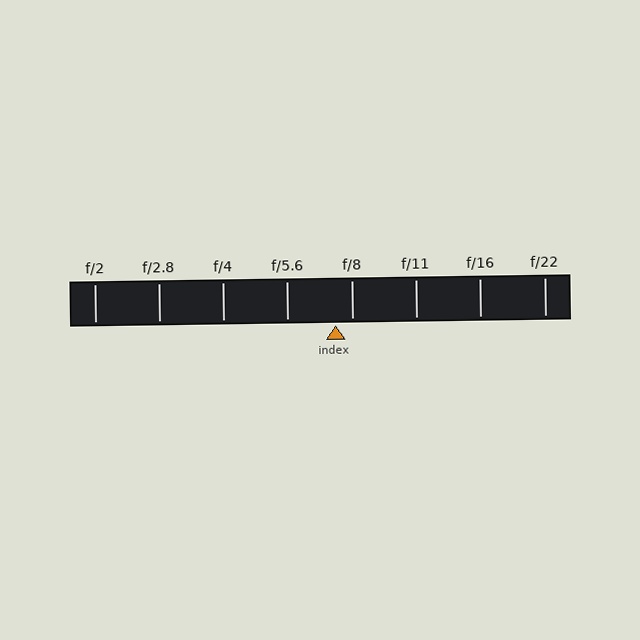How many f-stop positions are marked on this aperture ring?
There are 8 f-stop positions marked.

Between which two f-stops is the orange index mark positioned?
The index mark is between f/5.6 and f/8.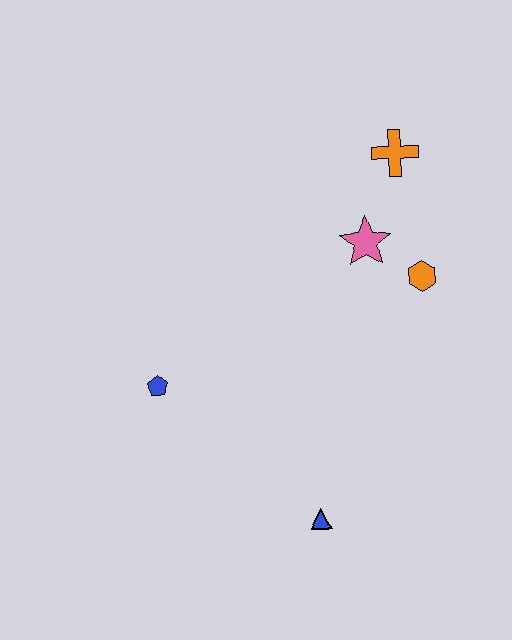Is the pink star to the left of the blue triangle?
No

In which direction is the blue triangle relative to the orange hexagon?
The blue triangle is below the orange hexagon.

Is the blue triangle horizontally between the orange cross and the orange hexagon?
No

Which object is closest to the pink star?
The orange hexagon is closest to the pink star.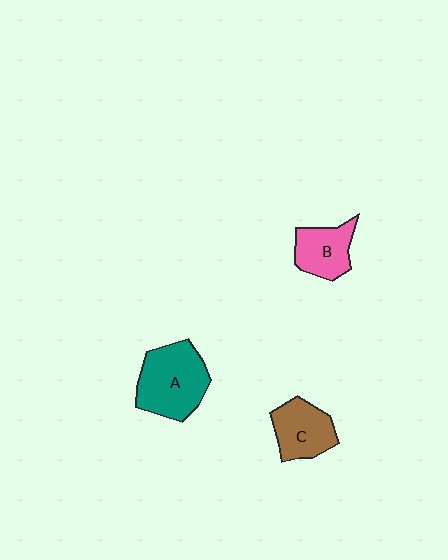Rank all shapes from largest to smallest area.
From largest to smallest: A (teal), C (brown), B (pink).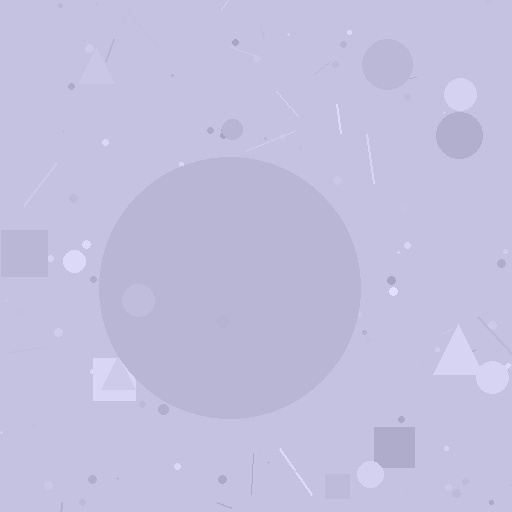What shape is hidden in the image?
A circle is hidden in the image.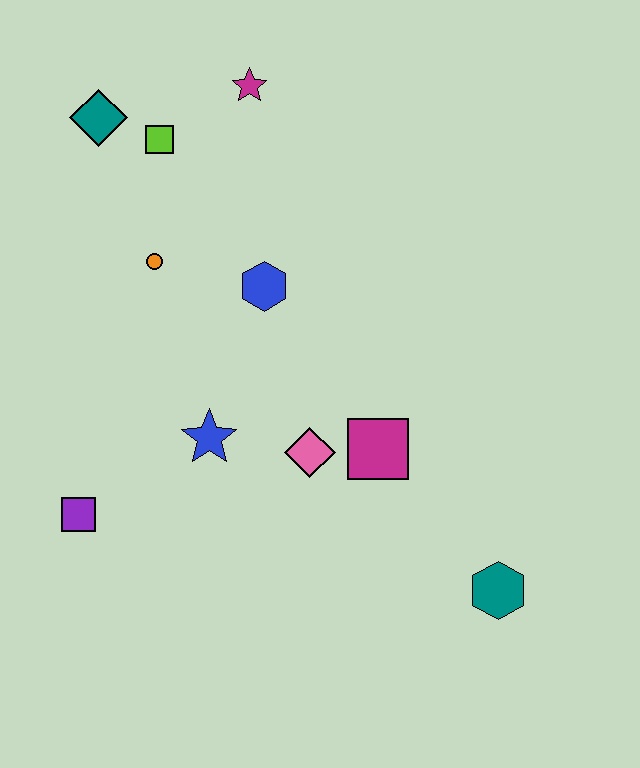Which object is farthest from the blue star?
The magenta star is farthest from the blue star.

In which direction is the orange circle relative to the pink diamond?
The orange circle is above the pink diamond.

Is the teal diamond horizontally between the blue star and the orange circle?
No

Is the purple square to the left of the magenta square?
Yes